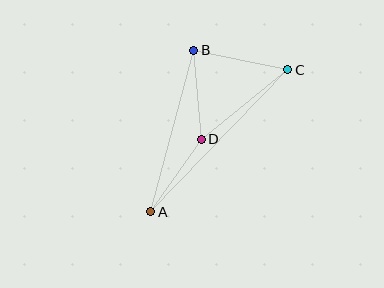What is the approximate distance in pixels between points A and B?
The distance between A and B is approximately 167 pixels.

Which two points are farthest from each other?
Points A and C are farthest from each other.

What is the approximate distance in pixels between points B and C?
The distance between B and C is approximately 96 pixels.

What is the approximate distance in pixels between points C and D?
The distance between C and D is approximately 111 pixels.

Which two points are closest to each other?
Points A and D are closest to each other.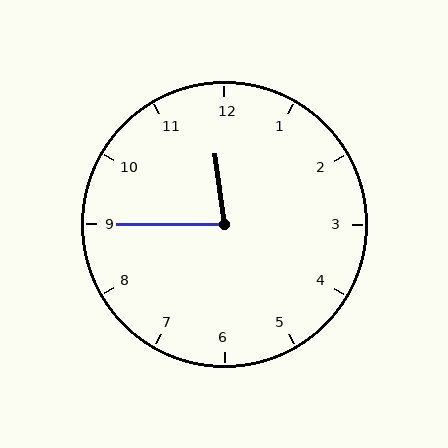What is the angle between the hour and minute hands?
Approximately 82 degrees.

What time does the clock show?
11:45.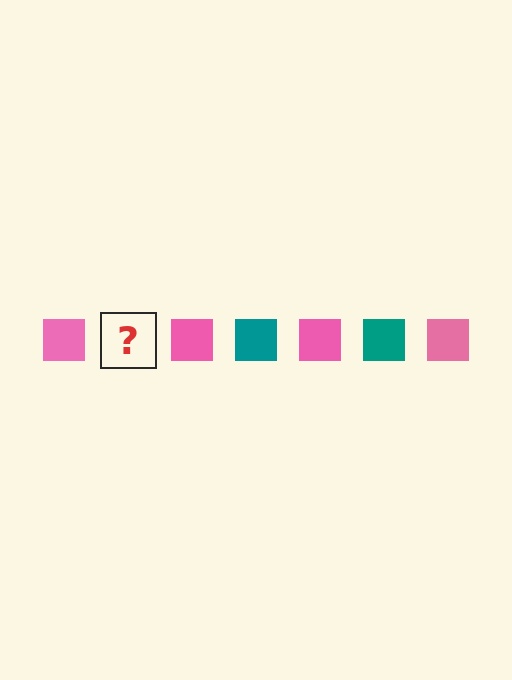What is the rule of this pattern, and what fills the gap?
The rule is that the pattern cycles through pink, teal squares. The gap should be filled with a teal square.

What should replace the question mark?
The question mark should be replaced with a teal square.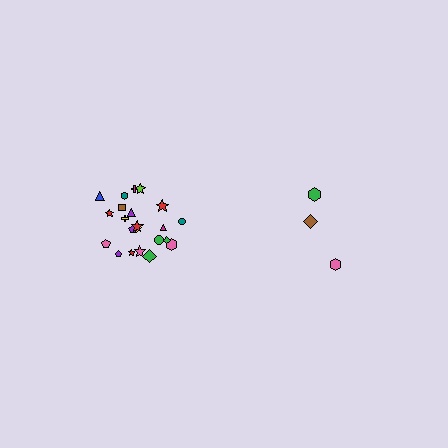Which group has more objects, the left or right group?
The left group.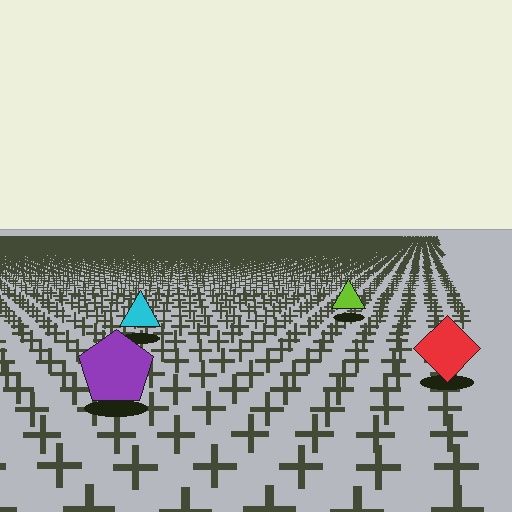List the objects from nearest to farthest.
From nearest to farthest: the purple pentagon, the red diamond, the cyan triangle, the lime triangle.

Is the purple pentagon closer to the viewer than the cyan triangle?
Yes. The purple pentagon is closer — you can tell from the texture gradient: the ground texture is coarser near it.